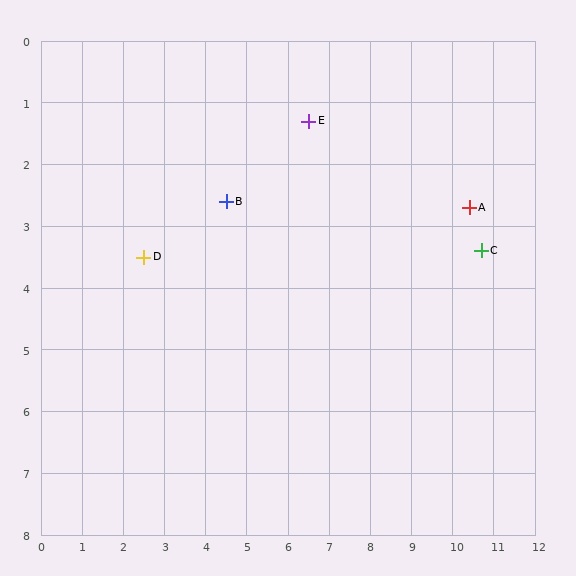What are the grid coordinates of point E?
Point E is at approximately (6.5, 1.3).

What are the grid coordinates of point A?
Point A is at approximately (10.4, 2.7).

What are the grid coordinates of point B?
Point B is at approximately (4.5, 2.6).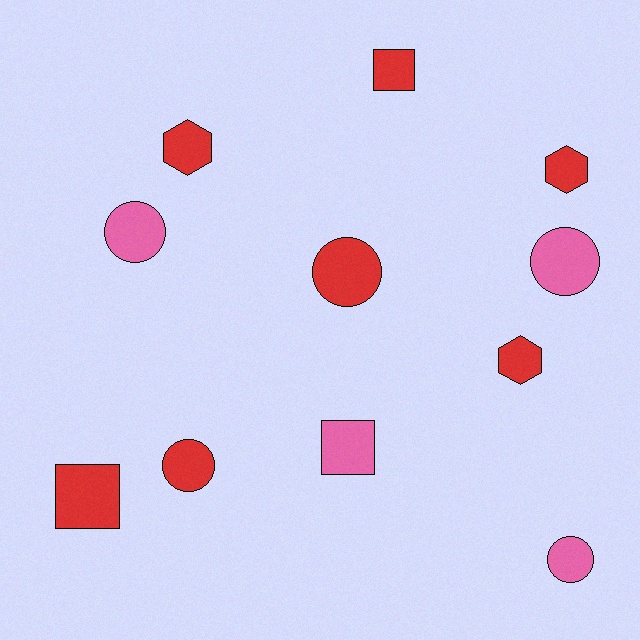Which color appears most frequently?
Red, with 7 objects.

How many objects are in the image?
There are 11 objects.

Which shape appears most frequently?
Circle, with 5 objects.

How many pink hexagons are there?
There are no pink hexagons.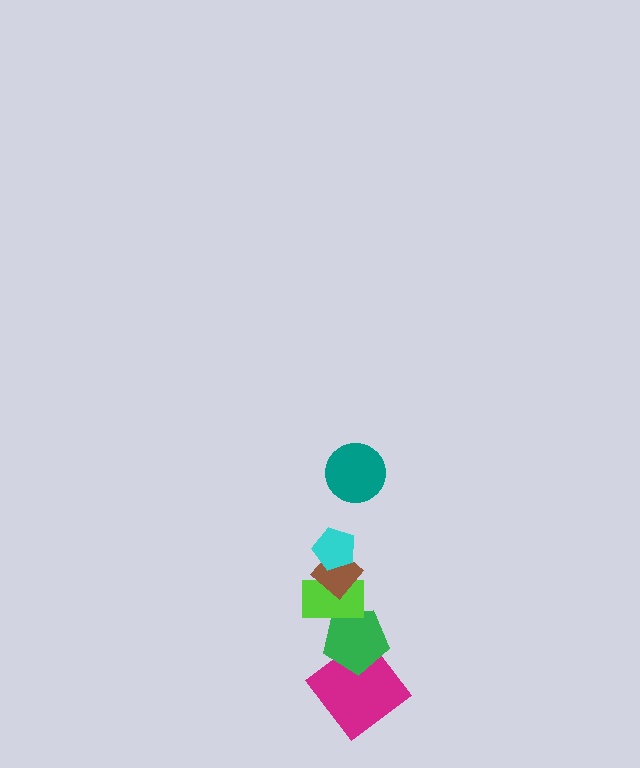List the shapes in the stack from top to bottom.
From top to bottom: the teal circle, the cyan pentagon, the brown diamond, the lime rectangle, the green pentagon, the magenta diamond.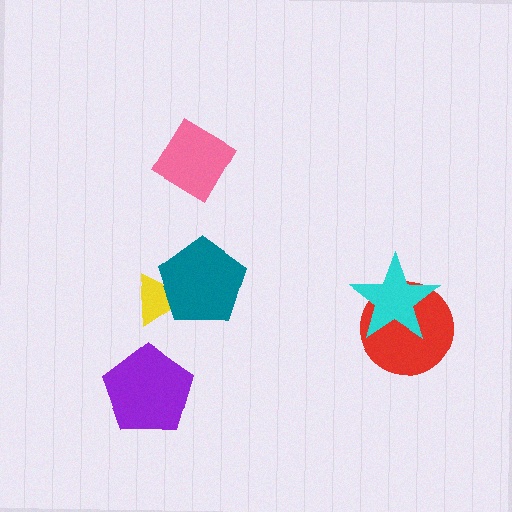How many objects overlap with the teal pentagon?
1 object overlaps with the teal pentagon.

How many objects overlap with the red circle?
1 object overlaps with the red circle.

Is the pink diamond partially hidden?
No, no other shape covers it.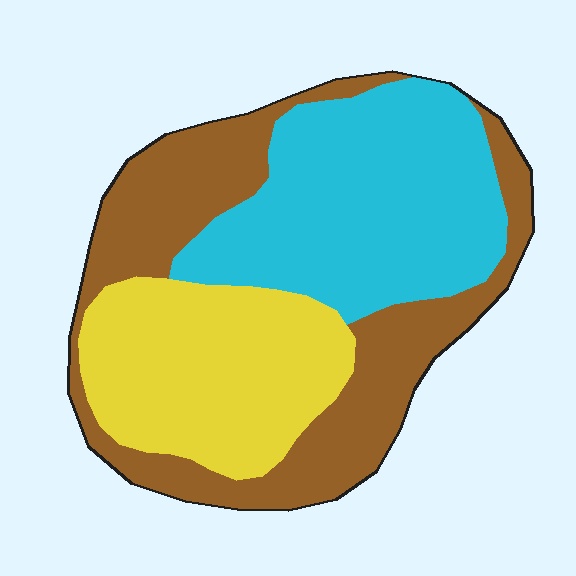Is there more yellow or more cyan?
Cyan.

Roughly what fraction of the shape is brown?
Brown covers around 35% of the shape.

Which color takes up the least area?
Yellow, at roughly 30%.